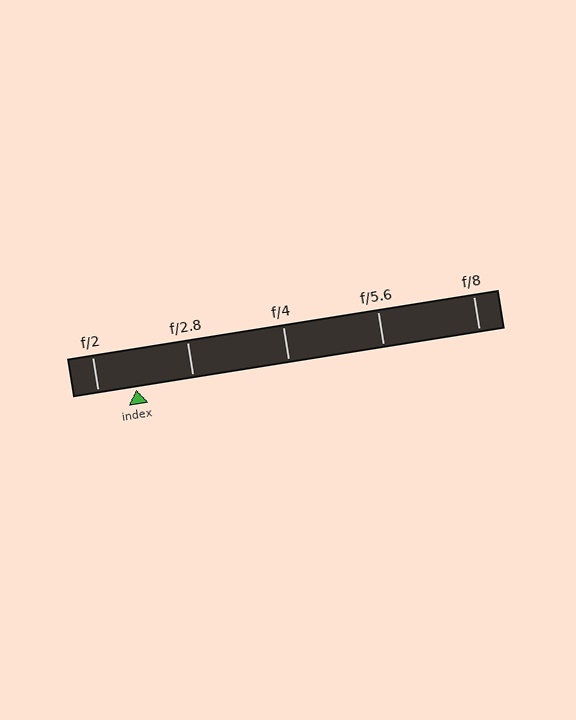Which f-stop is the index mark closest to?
The index mark is closest to f/2.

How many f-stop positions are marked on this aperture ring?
There are 5 f-stop positions marked.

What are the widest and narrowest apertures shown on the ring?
The widest aperture shown is f/2 and the narrowest is f/8.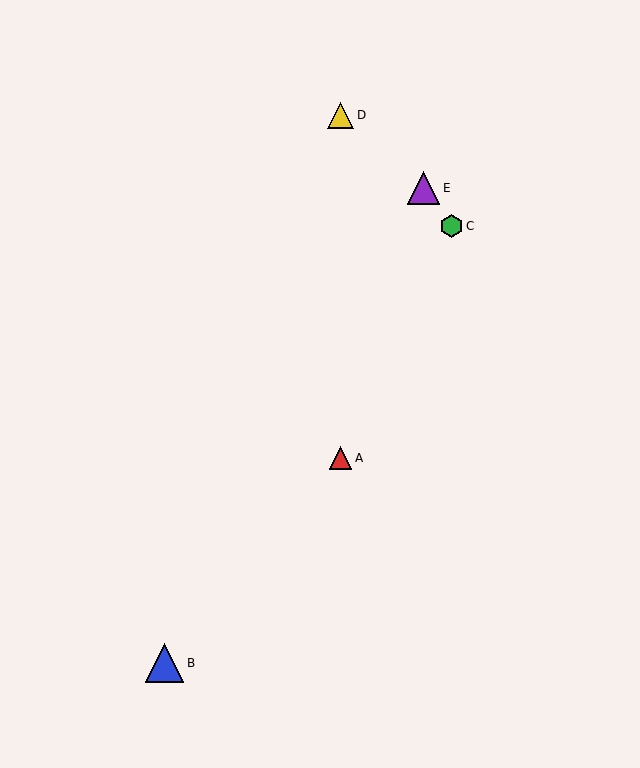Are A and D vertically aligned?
Yes, both are at x≈341.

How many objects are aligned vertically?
2 objects (A, D) are aligned vertically.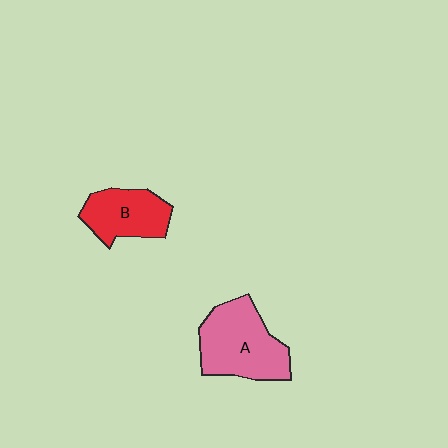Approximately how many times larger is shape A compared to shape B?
Approximately 1.4 times.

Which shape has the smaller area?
Shape B (red).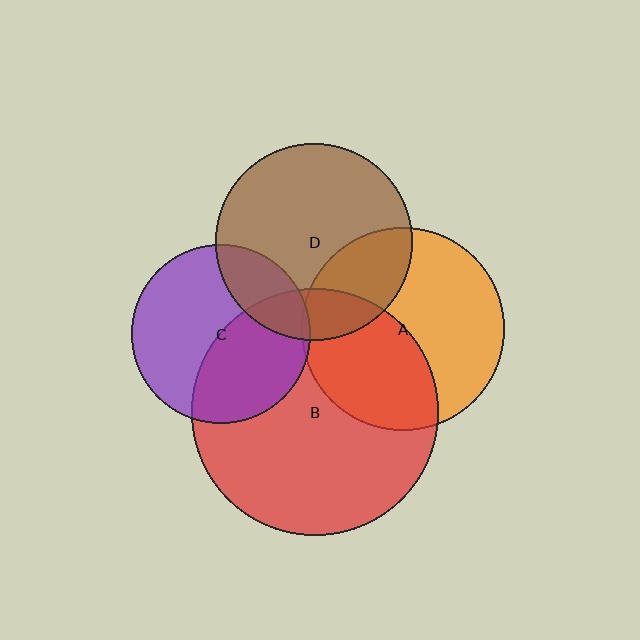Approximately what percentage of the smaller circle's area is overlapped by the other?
Approximately 20%.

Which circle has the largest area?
Circle B (red).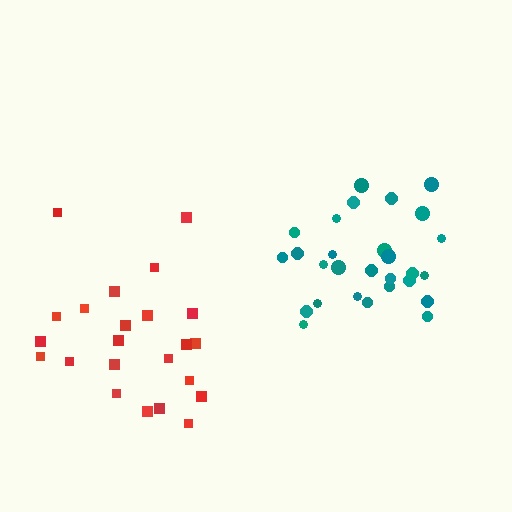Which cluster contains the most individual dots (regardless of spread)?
Teal (28).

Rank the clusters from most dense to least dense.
teal, red.